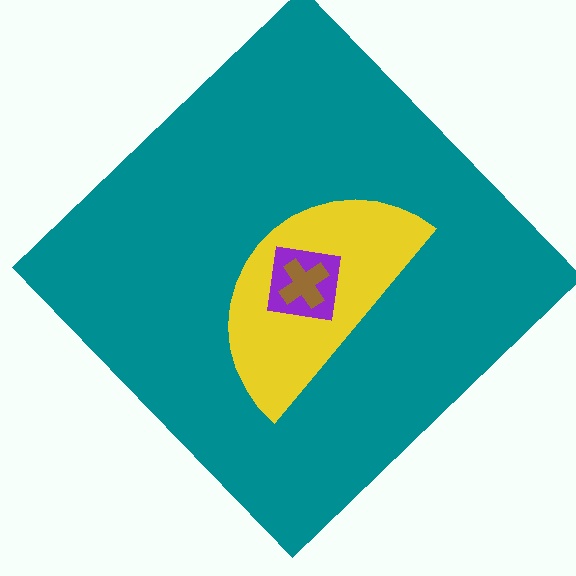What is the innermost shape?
The brown cross.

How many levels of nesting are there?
4.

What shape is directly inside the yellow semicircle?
The purple square.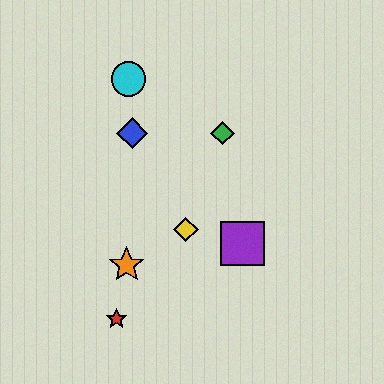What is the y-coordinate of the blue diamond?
The blue diamond is at y≈133.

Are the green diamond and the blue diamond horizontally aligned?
Yes, both are at y≈133.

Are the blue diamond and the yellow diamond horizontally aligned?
No, the blue diamond is at y≈133 and the yellow diamond is at y≈230.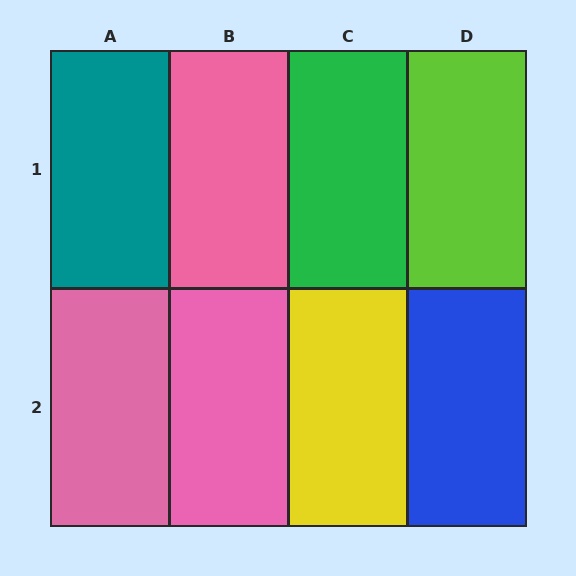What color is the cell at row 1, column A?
Teal.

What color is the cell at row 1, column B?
Pink.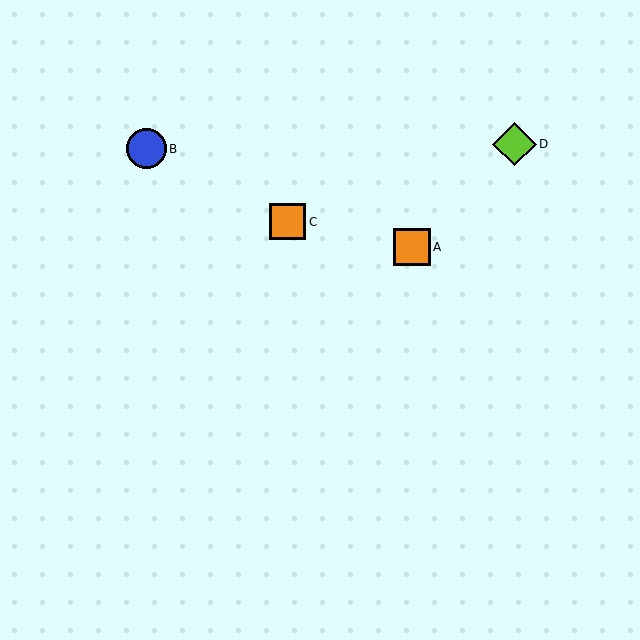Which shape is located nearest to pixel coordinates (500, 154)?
The lime diamond (labeled D) at (514, 144) is nearest to that location.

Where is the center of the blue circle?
The center of the blue circle is at (146, 149).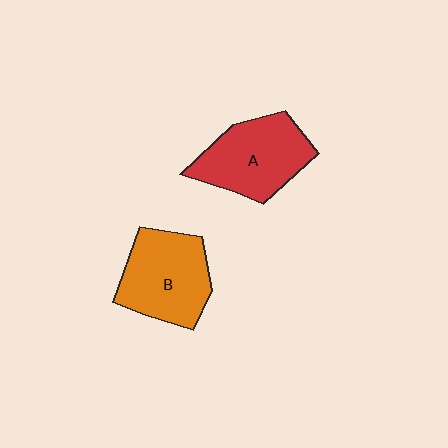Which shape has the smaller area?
Shape A (red).